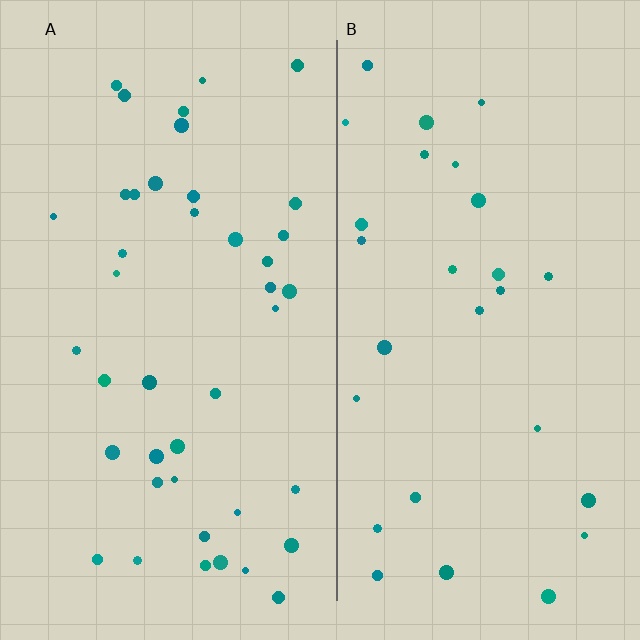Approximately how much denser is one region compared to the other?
Approximately 1.5× — region A over region B.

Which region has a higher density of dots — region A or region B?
A (the left).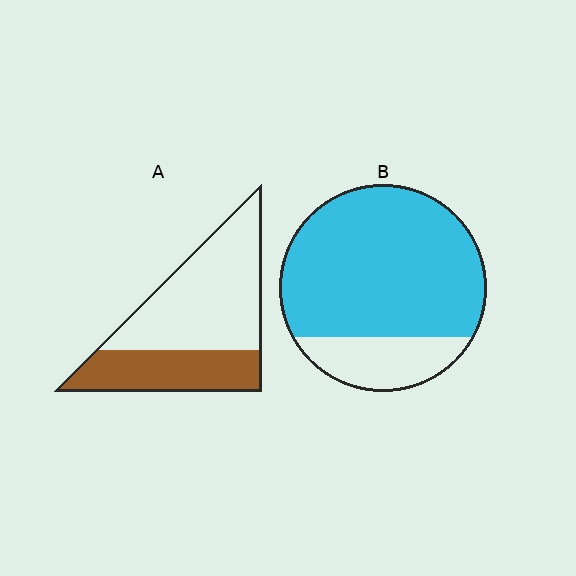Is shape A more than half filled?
No.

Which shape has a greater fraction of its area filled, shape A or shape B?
Shape B.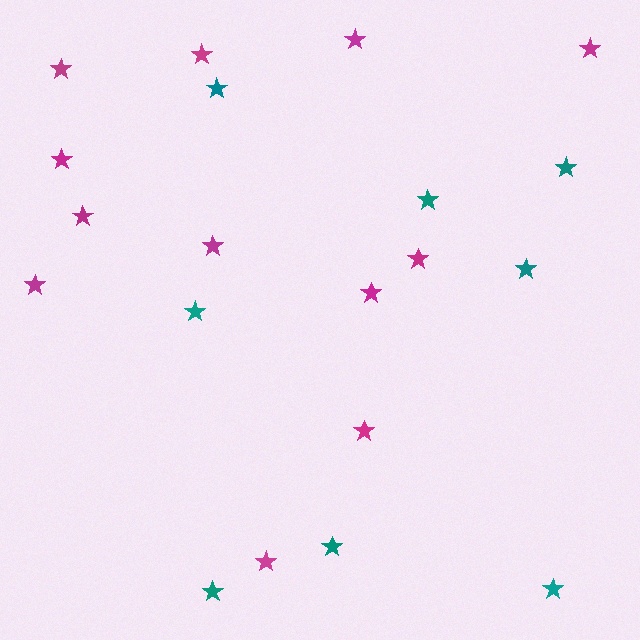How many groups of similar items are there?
There are 2 groups: one group of teal stars (8) and one group of magenta stars (12).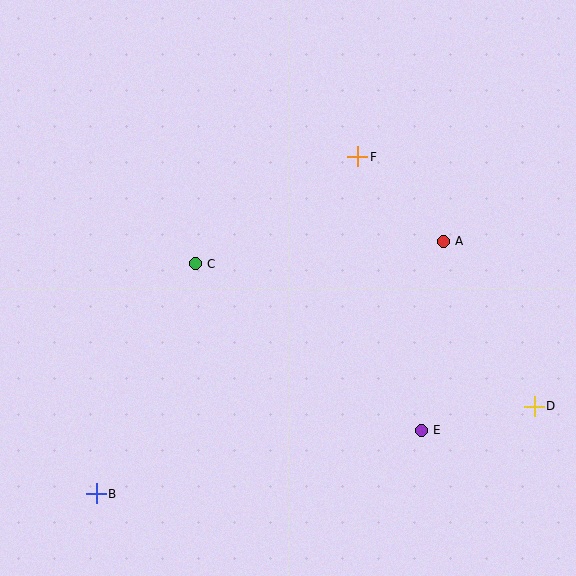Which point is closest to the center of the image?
Point C at (195, 264) is closest to the center.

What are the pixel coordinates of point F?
Point F is at (358, 157).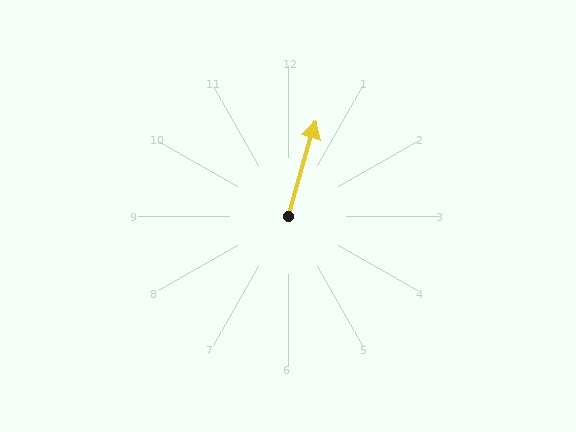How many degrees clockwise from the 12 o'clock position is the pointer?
Approximately 16 degrees.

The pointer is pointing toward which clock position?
Roughly 1 o'clock.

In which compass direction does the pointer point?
North.